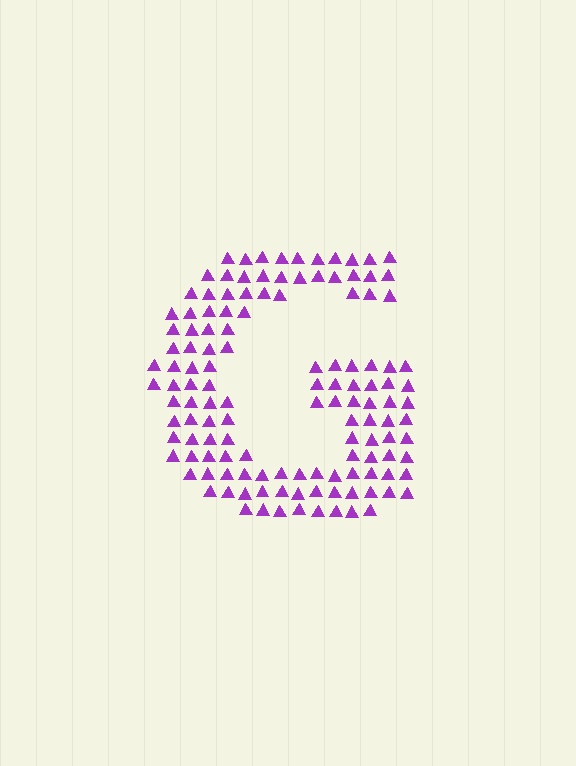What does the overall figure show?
The overall figure shows the letter G.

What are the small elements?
The small elements are triangles.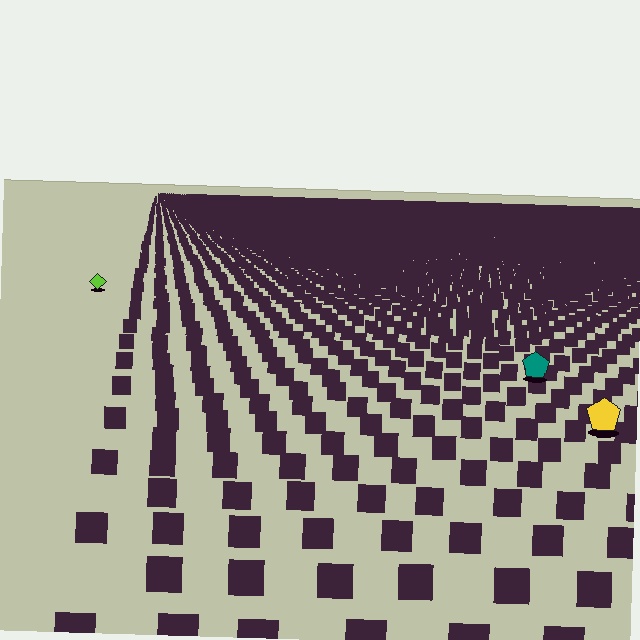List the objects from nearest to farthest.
From nearest to farthest: the yellow pentagon, the teal pentagon, the lime diamond.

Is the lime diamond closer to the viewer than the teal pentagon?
No. The teal pentagon is closer — you can tell from the texture gradient: the ground texture is coarser near it.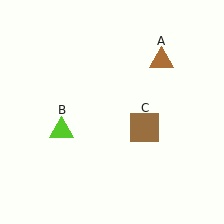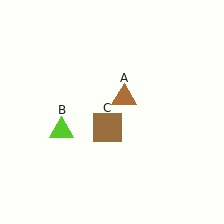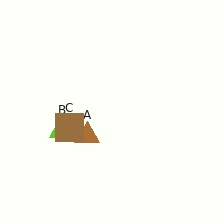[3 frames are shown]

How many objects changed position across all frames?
2 objects changed position: brown triangle (object A), brown square (object C).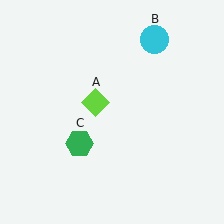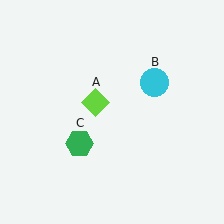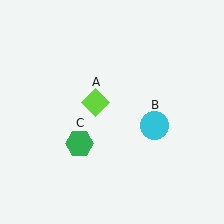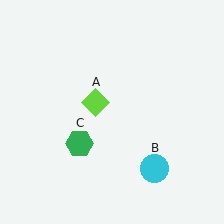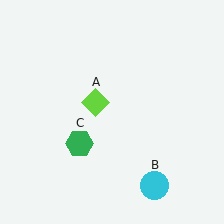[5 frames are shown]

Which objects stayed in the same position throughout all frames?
Lime diamond (object A) and green hexagon (object C) remained stationary.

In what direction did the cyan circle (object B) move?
The cyan circle (object B) moved down.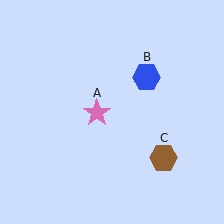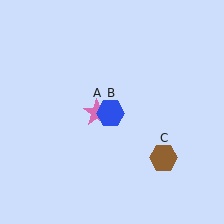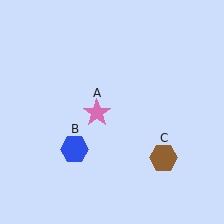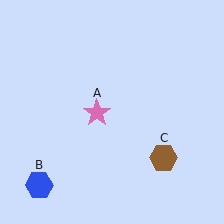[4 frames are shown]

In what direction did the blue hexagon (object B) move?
The blue hexagon (object B) moved down and to the left.